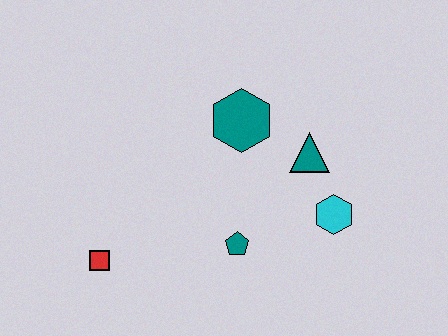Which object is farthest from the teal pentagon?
The red square is farthest from the teal pentagon.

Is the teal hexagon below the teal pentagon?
No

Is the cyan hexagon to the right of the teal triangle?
Yes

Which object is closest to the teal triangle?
The cyan hexagon is closest to the teal triangle.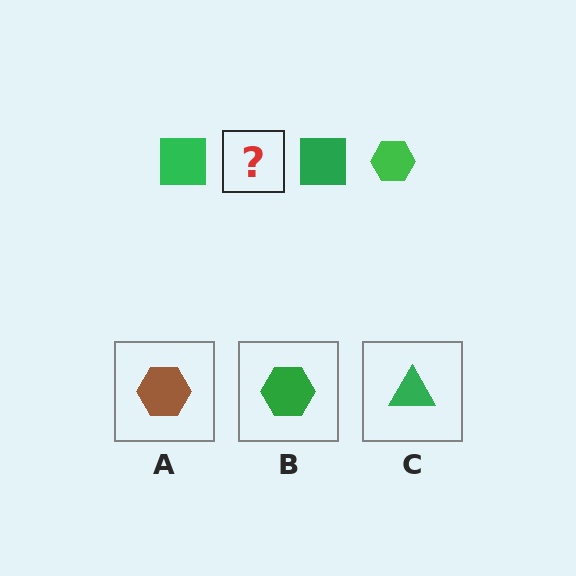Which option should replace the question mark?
Option B.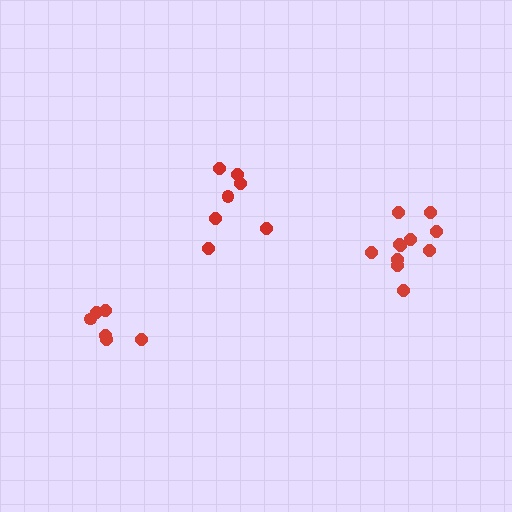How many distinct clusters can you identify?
There are 3 distinct clusters.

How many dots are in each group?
Group 1: 7 dots, Group 2: 6 dots, Group 3: 11 dots (24 total).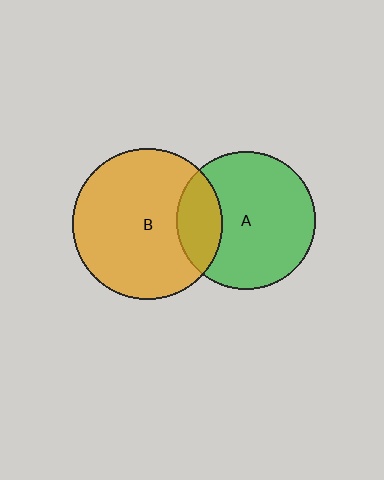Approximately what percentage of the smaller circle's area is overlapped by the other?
Approximately 20%.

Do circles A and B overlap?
Yes.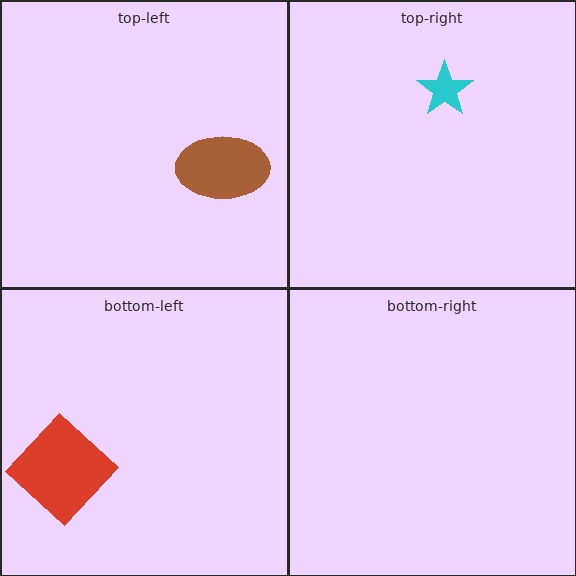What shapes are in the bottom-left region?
The red diamond.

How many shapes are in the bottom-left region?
1.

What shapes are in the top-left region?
The brown ellipse.